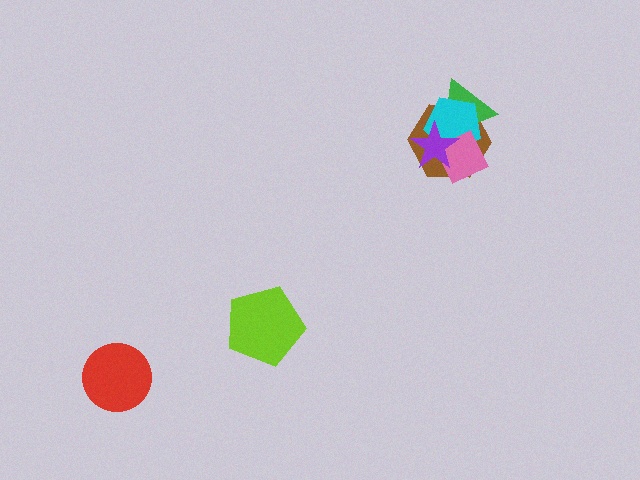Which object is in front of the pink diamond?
The purple star is in front of the pink diamond.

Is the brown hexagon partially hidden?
Yes, it is partially covered by another shape.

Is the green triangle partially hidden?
Yes, it is partially covered by another shape.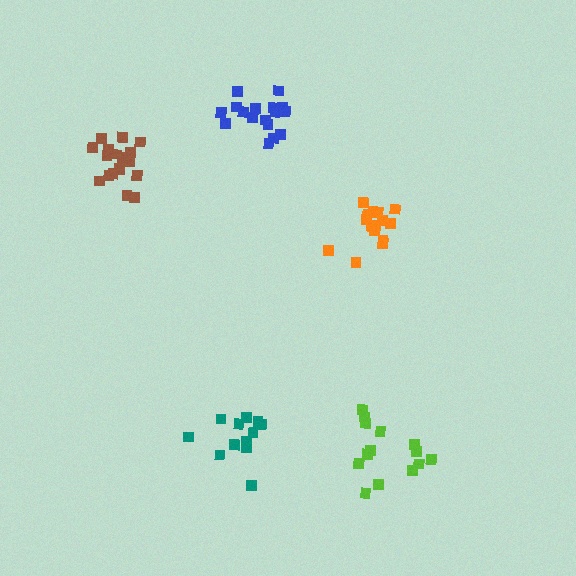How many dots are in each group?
Group 1: 15 dots, Group 2: 17 dots, Group 3: 14 dots, Group 4: 12 dots, Group 5: 18 dots (76 total).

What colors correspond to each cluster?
The clusters are colored: orange, blue, lime, teal, brown.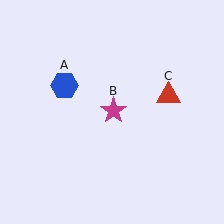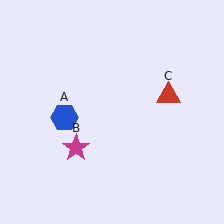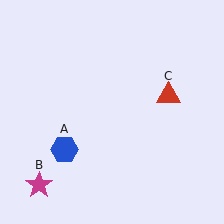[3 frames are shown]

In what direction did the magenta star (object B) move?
The magenta star (object B) moved down and to the left.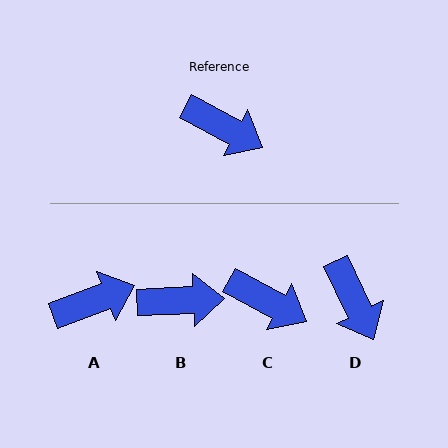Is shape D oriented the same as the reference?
No, it is off by about 36 degrees.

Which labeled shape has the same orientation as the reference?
C.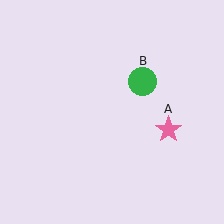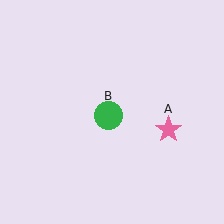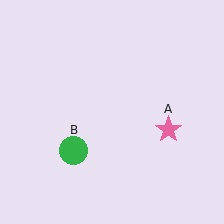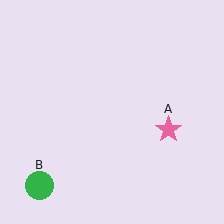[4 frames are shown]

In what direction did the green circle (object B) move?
The green circle (object B) moved down and to the left.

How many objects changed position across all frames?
1 object changed position: green circle (object B).